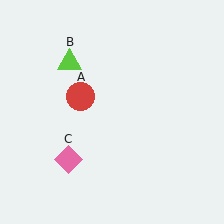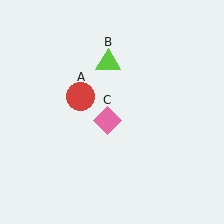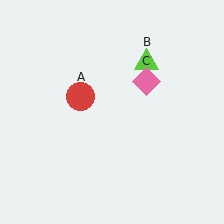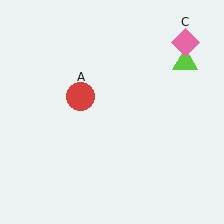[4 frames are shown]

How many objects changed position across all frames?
2 objects changed position: lime triangle (object B), pink diamond (object C).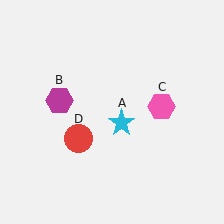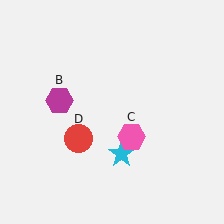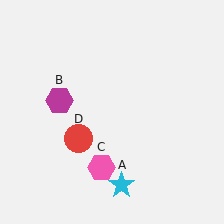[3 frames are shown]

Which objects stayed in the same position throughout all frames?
Magenta hexagon (object B) and red circle (object D) remained stationary.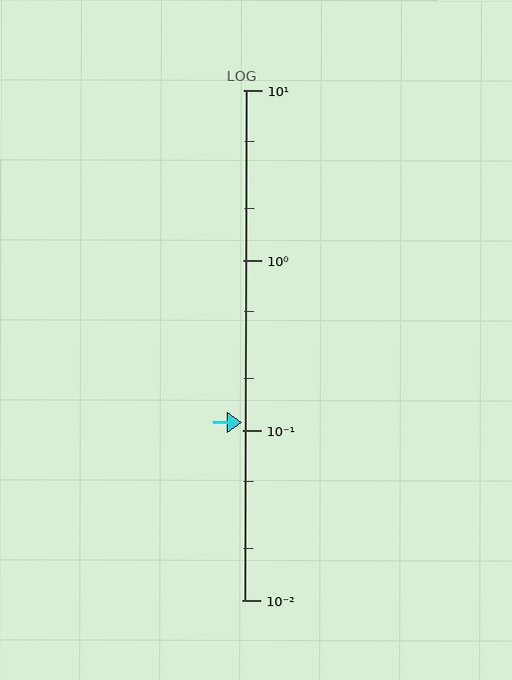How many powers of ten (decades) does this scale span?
The scale spans 3 decades, from 0.01 to 10.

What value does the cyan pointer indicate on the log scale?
The pointer indicates approximately 0.11.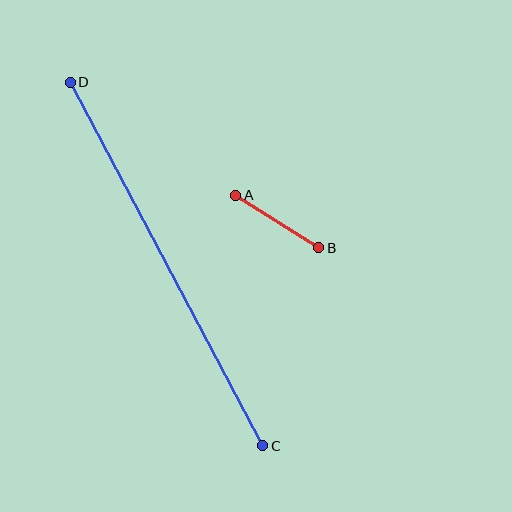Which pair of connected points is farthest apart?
Points C and D are farthest apart.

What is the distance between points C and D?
The distance is approximately 411 pixels.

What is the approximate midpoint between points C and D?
The midpoint is at approximately (166, 264) pixels.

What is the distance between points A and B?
The distance is approximately 98 pixels.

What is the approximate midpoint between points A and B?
The midpoint is at approximately (277, 222) pixels.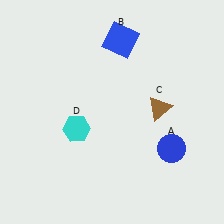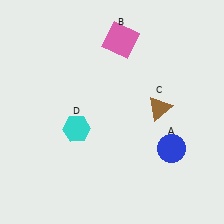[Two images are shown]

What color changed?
The square (B) changed from blue in Image 1 to pink in Image 2.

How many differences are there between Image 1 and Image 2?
There is 1 difference between the two images.